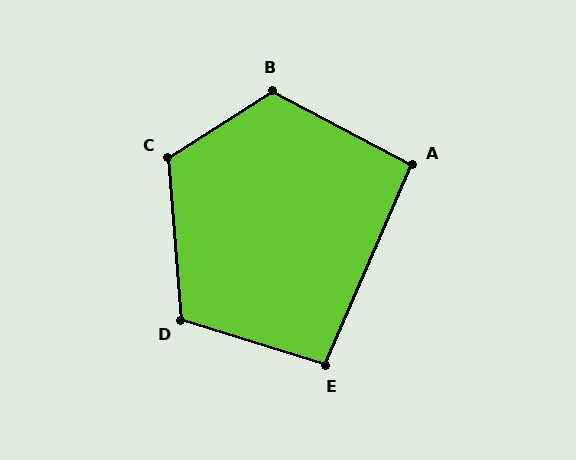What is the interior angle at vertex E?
Approximately 96 degrees (obtuse).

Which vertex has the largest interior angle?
B, at approximately 120 degrees.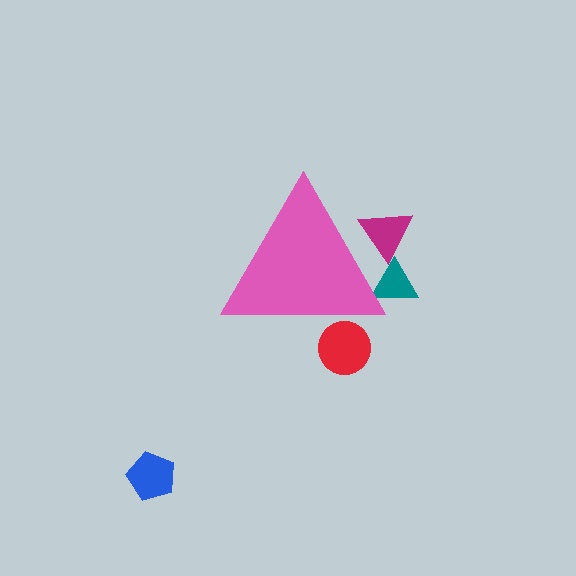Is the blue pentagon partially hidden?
No, the blue pentagon is fully visible.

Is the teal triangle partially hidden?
Yes, the teal triangle is partially hidden behind the pink triangle.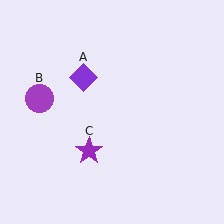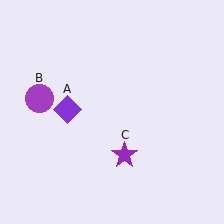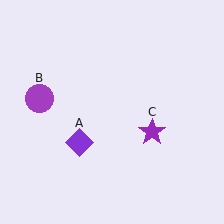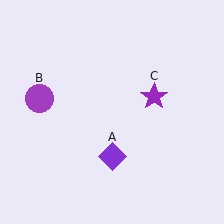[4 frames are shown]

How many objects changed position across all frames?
2 objects changed position: purple diamond (object A), purple star (object C).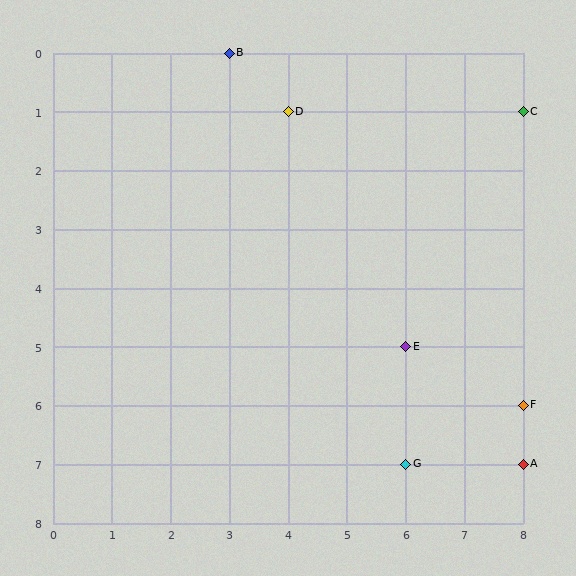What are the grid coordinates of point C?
Point C is at grid coordinates (8, 1).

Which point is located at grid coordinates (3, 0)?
Point B is at (3, 0).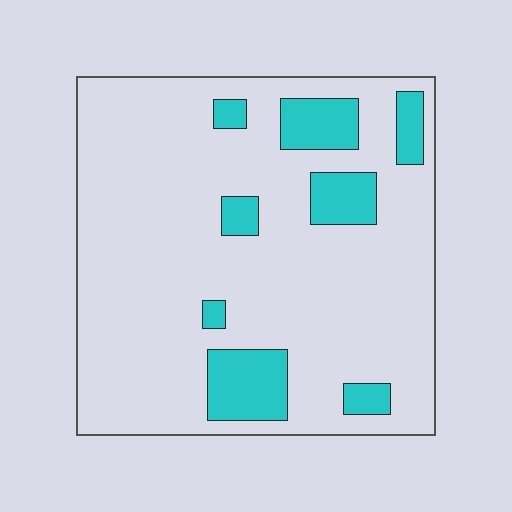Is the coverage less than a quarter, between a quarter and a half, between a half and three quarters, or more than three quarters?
Less than a quarter.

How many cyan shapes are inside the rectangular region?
8.